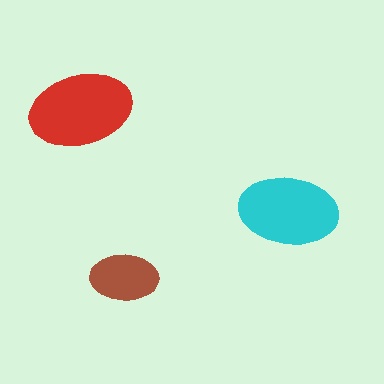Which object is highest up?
The red ellipse is topmost.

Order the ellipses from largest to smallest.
the red one, the cyan one, the brown one.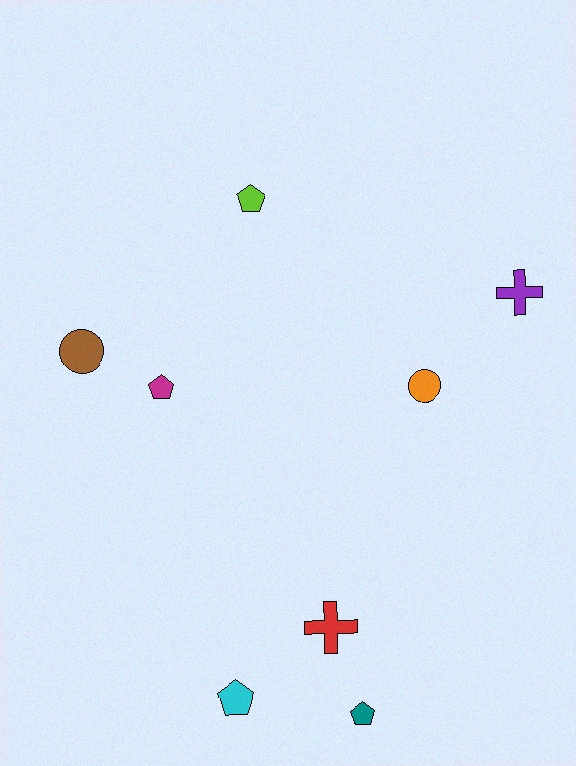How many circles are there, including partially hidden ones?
There are 2 circles.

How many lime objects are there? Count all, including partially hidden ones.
There is 1 lime object.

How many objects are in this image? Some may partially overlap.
There are 8 objects.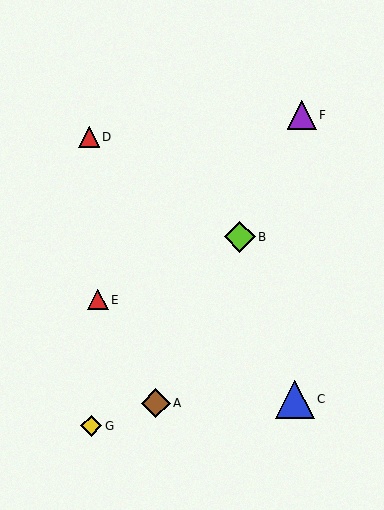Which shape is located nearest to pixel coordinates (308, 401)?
The blue triangle (labeled C) at (295, 399) is nearest to that location.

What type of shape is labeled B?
Shape B is a lime diamond.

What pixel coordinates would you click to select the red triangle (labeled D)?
Click at (89, 137) to select the red triangle D.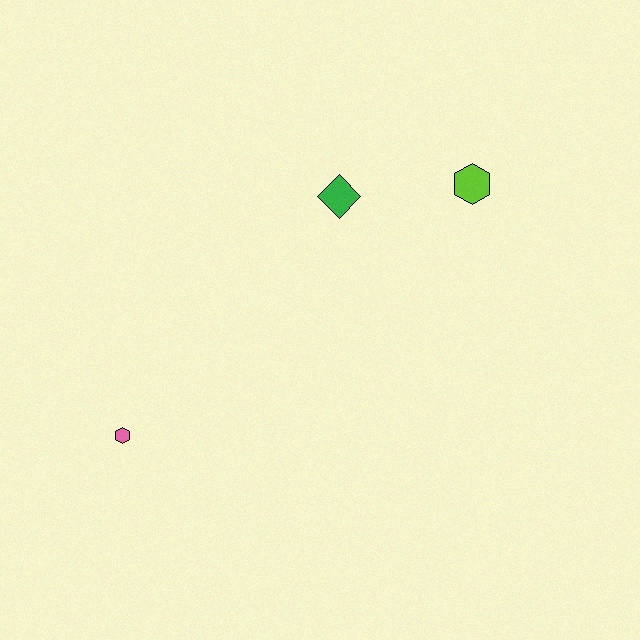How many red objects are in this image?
There are no red objects.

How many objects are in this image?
There are 3 objects.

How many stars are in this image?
There are no stars.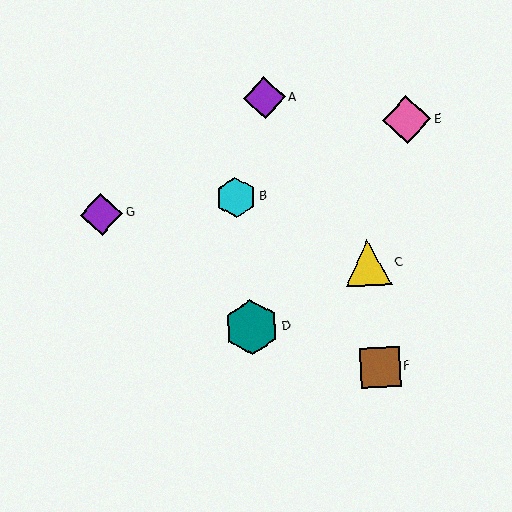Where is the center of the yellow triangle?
The center of the yellow triangle is at (368, 263).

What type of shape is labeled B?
Shape B is a cyan hexagon.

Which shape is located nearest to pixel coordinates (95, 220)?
The purple diamond (labeled G) at (101, 214) is nearest to that location.